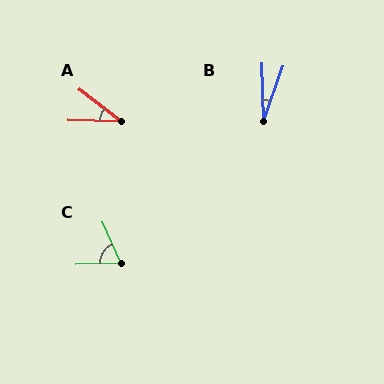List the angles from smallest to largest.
B (21°), A (36°), C (67°).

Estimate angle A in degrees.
Approximately 36 degrees.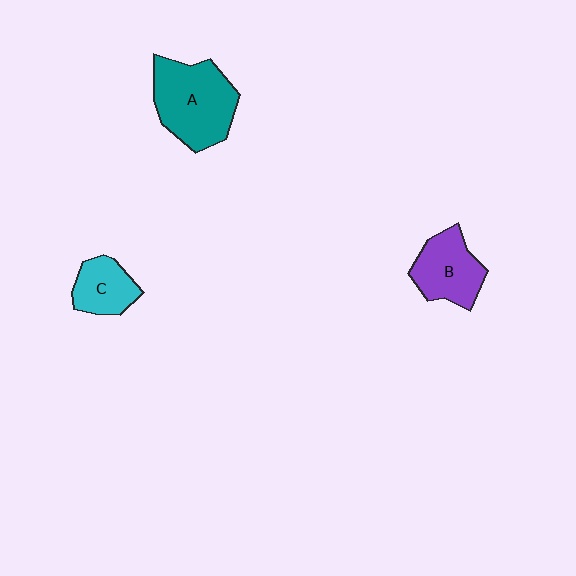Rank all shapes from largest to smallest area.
From largest to smallest: A (teal), B (purple), C (cyan).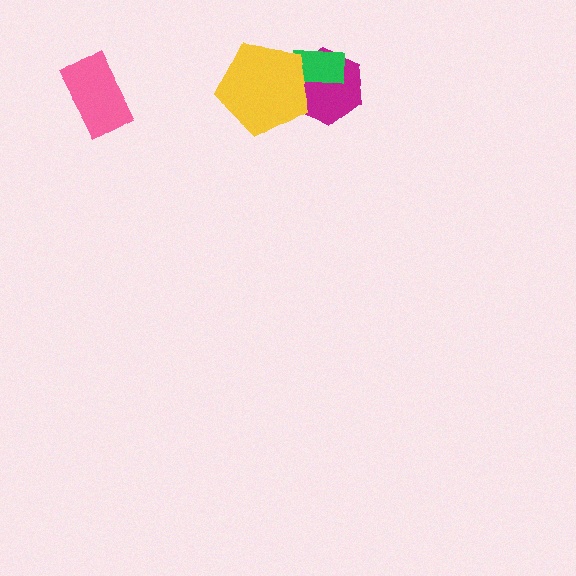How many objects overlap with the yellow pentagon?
2 objects overlap with the yellow pentagon.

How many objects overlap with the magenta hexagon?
2 objects overlap with the magenta hexagon.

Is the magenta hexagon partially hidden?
Yes, it is partially covered by another shape.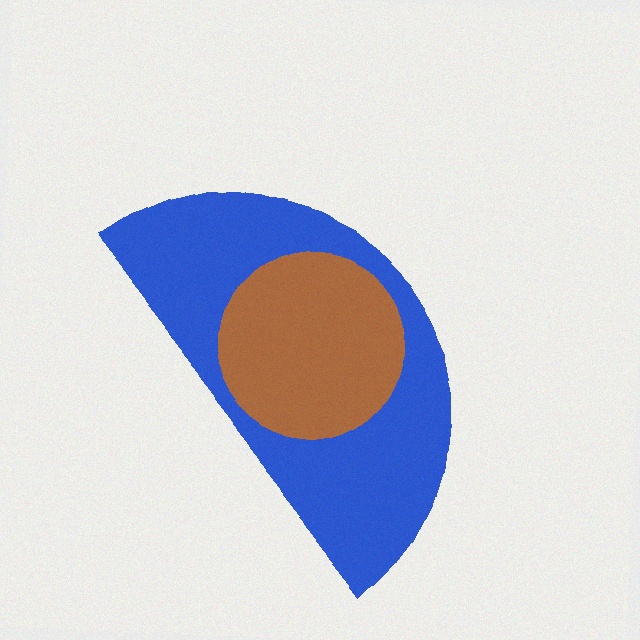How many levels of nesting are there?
2.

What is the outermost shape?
The blue semicircle.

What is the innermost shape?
The brown circle.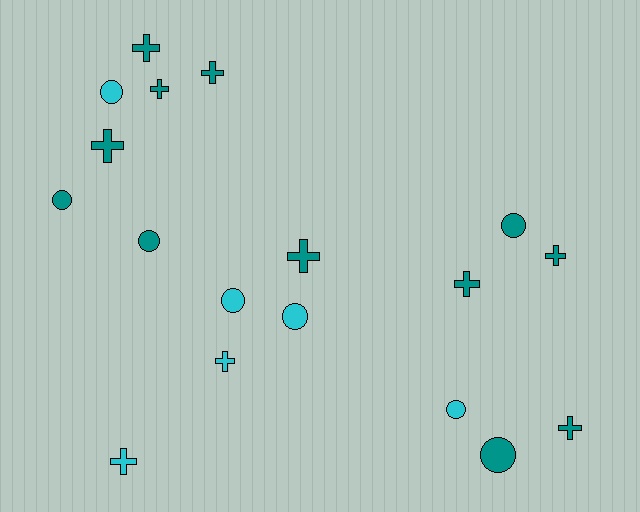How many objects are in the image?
There are 18 objects.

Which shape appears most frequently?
Cross, with 10 objects.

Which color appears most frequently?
Teal, with 12 objects.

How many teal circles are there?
There are 4 teal circles.